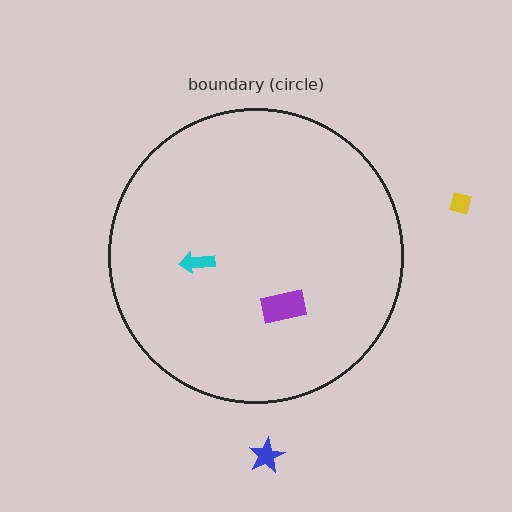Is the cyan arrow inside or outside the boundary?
Inside.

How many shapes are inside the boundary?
2 inside, 2 outside.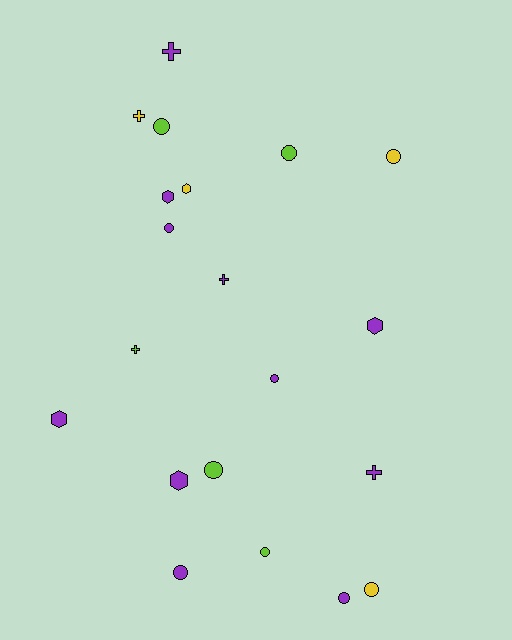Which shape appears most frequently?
Circle, with 10 objects.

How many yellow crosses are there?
There is 1 yellow cross.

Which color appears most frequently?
Purple, with 11 objects.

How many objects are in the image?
There are 20 objects.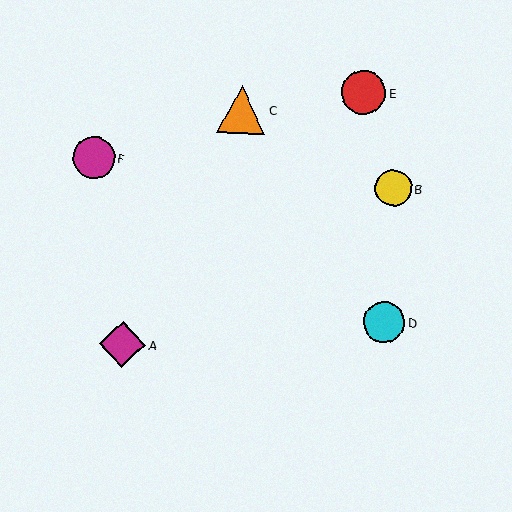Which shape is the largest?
The orange triangle (labeled C) is the largest.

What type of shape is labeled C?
Shape C is an orange triangle.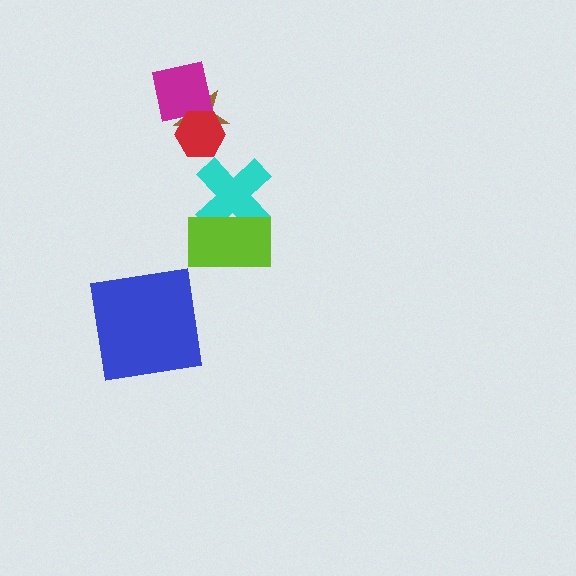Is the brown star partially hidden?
Yes, it is partially covered by another shape.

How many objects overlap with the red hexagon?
1 object overlaps with the red hexagon.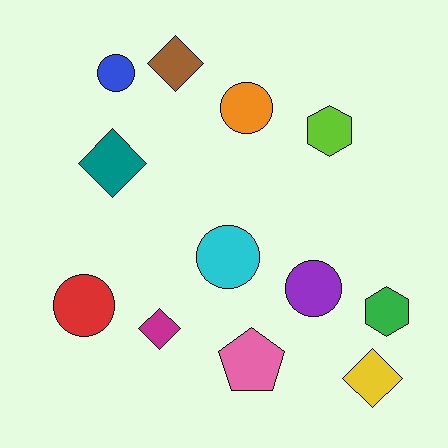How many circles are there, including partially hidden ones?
There are 5 circles.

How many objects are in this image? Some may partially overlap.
There are 12 objects.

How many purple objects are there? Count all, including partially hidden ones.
There is 1 purple object.